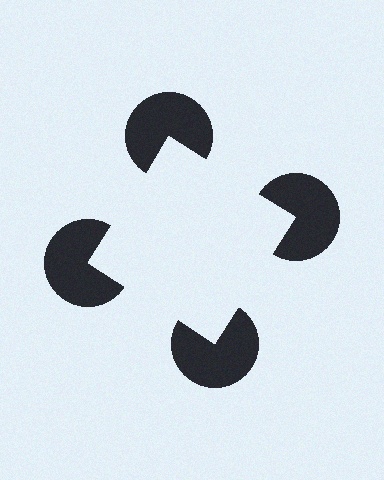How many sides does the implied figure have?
4 sides.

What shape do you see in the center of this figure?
An illusory square — its edges are inferred from the aligned wedge cuts in the pac-man discs, not physically drawn.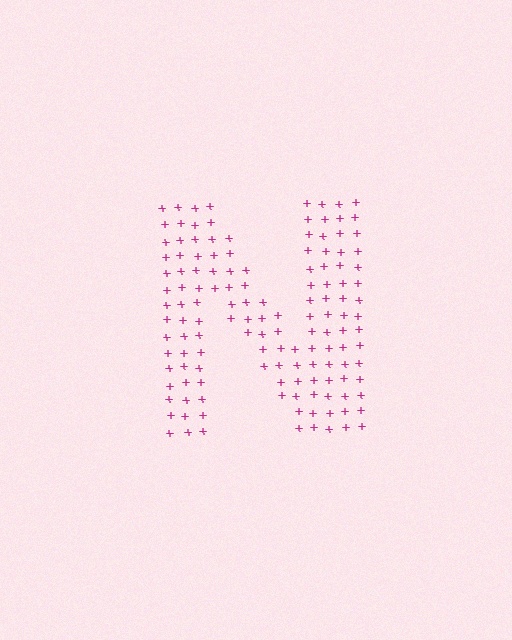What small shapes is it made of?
It is made of small plus signs.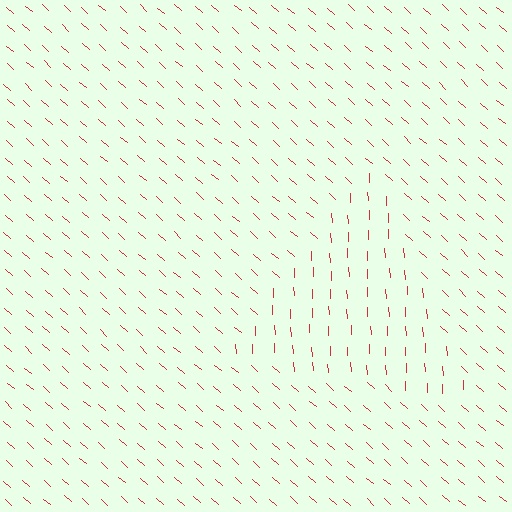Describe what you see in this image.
The image is filled with small red line segments. A triangle region in the image has lines oriented differently from the surrounding lines, creating a visible texture boundary.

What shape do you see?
I see a triangle.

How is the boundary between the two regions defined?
The boundary is defined purely by a change in line orientation (approximately 45 degrees difference). All lines are the same color and thickness.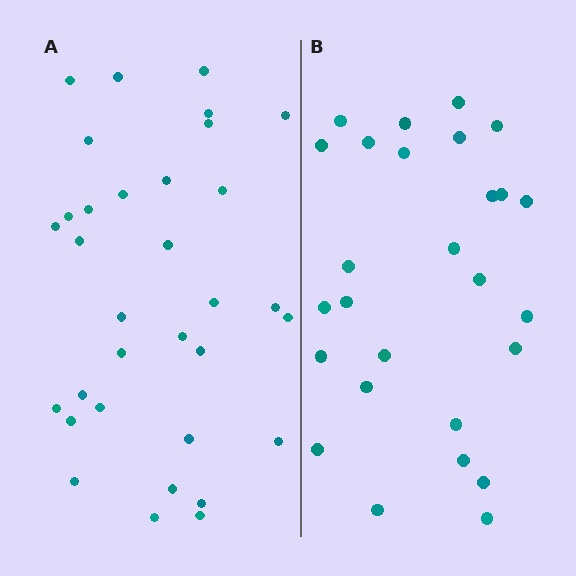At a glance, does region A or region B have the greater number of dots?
Region A (the left region) has more dots.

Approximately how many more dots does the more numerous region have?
Region A has about 6 more dots than region B.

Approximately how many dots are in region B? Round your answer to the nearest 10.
About 30 dots. (The exact count is 27, which rounds to 30.)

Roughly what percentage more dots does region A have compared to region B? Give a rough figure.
About 20% more.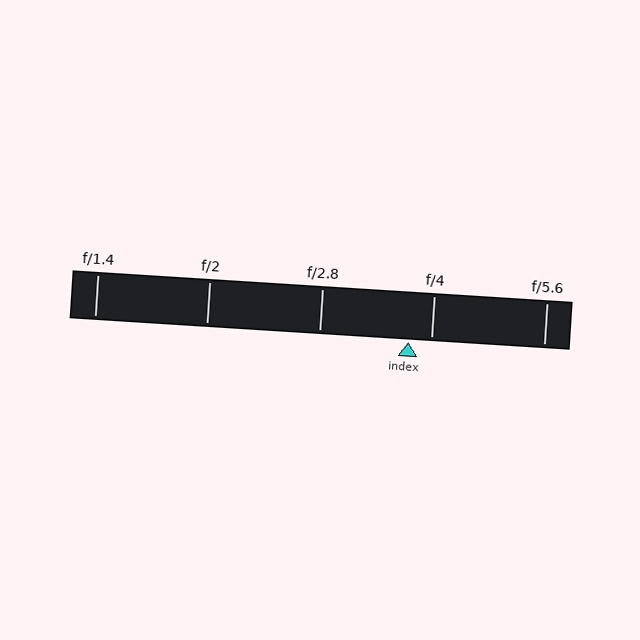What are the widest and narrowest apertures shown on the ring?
The widest aperture shown is f/1.4 and the narrowest is f/5.6.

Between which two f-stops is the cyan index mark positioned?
The index mark is between f/2.8 and f/4.